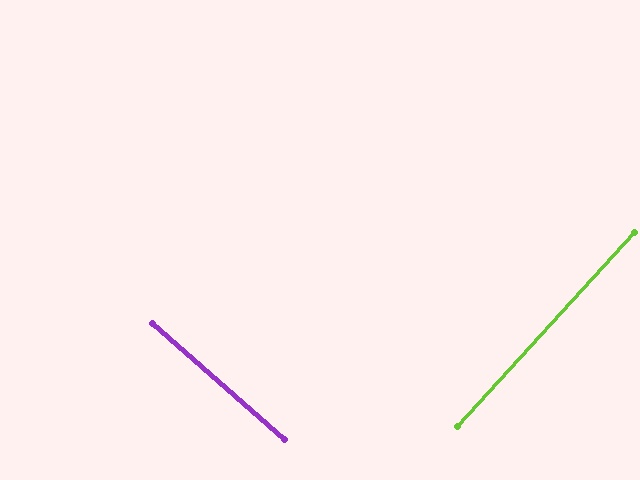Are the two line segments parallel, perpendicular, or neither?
Perpendicular — they meet at approximately 89°.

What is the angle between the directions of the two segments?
Approximately 89 degrees.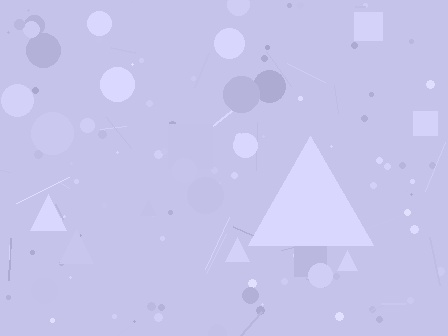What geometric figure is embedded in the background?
A triangle is embedded in the background.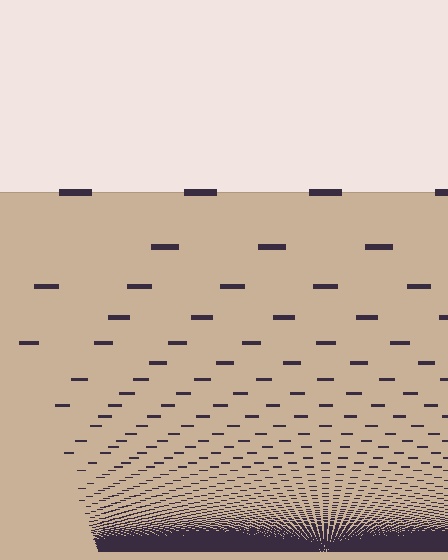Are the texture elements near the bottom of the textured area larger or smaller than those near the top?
Smaller. The gradient is inverted — elements near the bottom are smaller and denser.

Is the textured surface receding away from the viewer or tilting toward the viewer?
The surface appears to tilt toward the viewer. Texture elements get larger and sparser toward the top.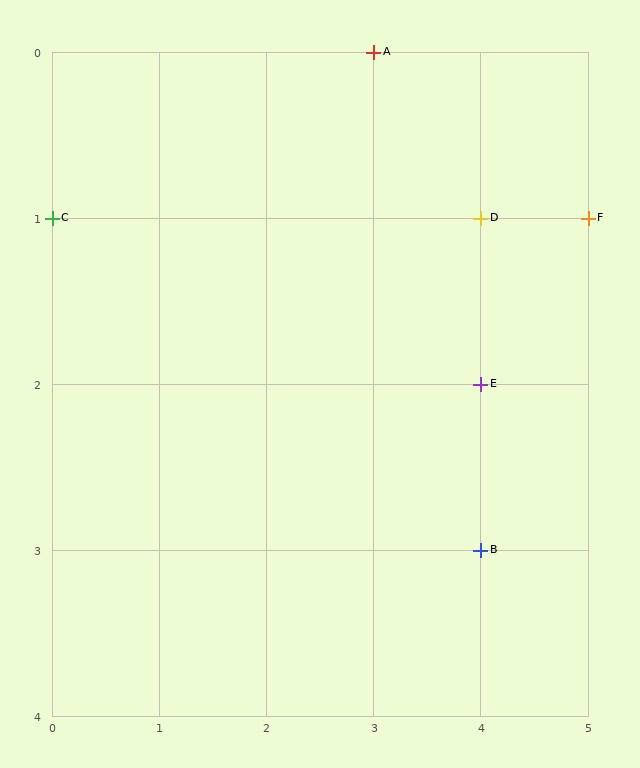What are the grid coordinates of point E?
Point E is at grid coordinates (4, 2).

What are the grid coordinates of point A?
Point A is at grid coordinates (3, 0).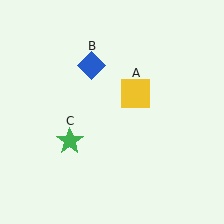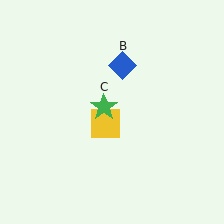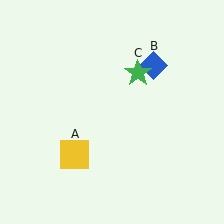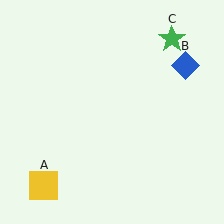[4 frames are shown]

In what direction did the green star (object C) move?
The green star (object C) moved up and to the right.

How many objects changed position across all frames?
3 objects changed position: yellow square (object A), blue diamond (object B), green star (object C).